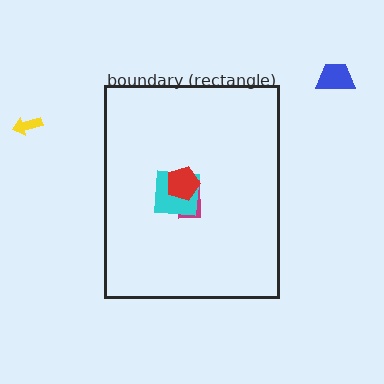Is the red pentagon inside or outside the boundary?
Inside.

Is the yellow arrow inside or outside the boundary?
Outside.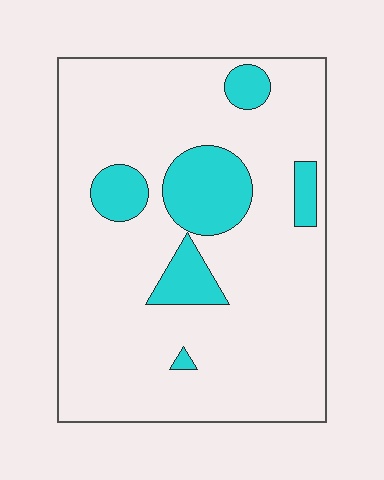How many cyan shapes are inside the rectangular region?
6.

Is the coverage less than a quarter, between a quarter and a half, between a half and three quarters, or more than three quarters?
Less than a quarter.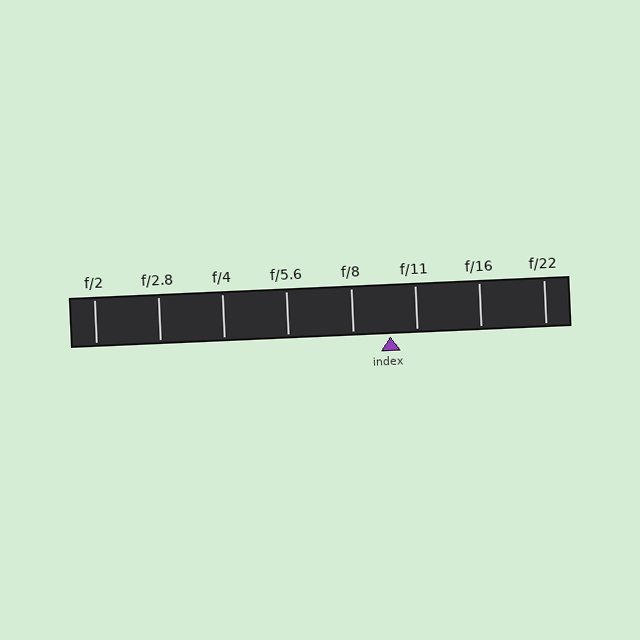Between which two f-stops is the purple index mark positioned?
The index mark is between f/8 and f/11.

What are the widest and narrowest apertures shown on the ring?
The widest aperture shown is f/2 and the narrowest is f/22.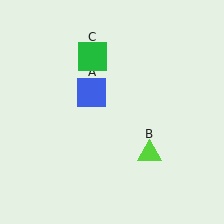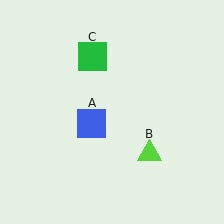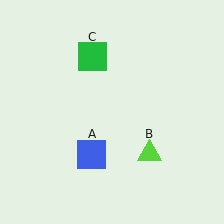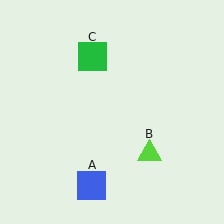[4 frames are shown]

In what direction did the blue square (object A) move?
The blue square (object A) moved down.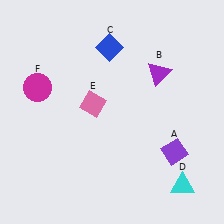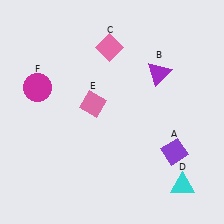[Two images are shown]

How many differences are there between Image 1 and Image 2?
There is 1 difference between the two images.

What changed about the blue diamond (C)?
In Image 1, C is blue. In Image 2, it changed to pink.